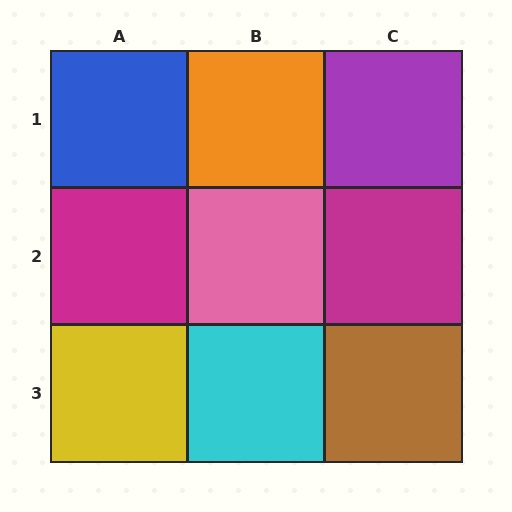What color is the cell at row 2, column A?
Magenta.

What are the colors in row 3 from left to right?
Yellow, cyan, brown.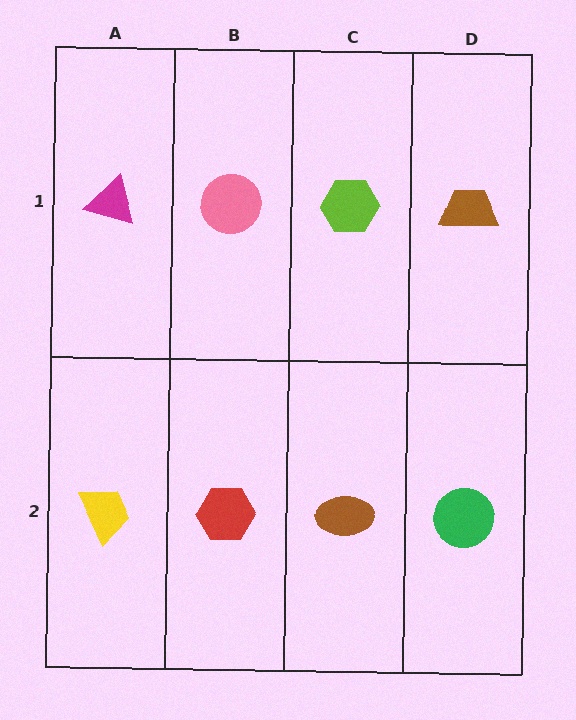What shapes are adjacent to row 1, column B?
A red hexagon (row 2, column B), a magenta triangle (row 1, column A), a lime hexagon (row 1, column C).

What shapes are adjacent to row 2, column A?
A magenta triangle (row 1, column A), a red hexagon (row 2, column B).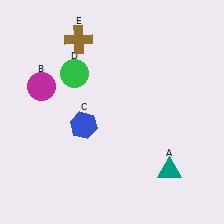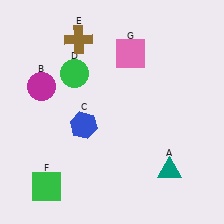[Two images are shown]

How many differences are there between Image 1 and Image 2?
There are 2 differences between the two images.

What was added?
A green square (F), a pink square (G) were added in Image 2.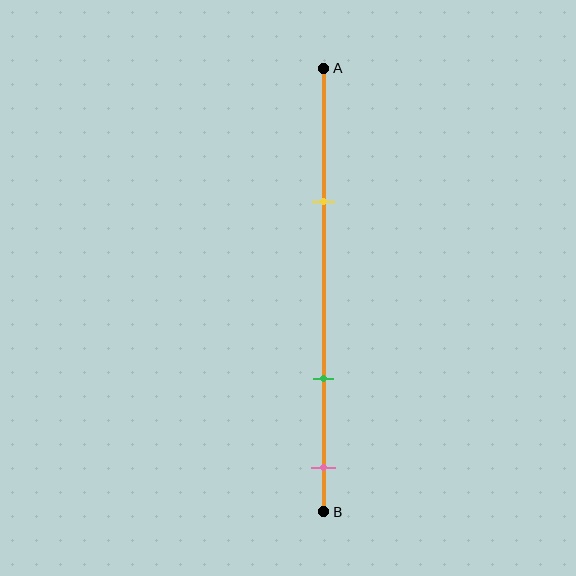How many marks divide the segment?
There are 3 marks dividing the segment.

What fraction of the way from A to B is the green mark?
The green mark is approximately 70% (0.7) of the way from A to B.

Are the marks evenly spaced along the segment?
No, the marks are not evenly spaced.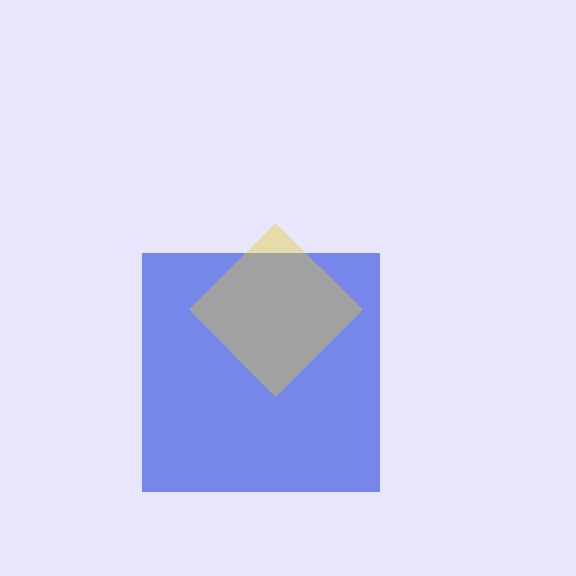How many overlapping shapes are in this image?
There are 2 overlapping shapes in the image.